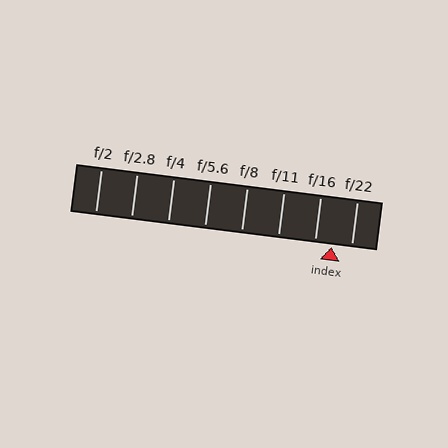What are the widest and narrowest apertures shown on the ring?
The widest aperture shown is f/2 and the narrowest is f/22.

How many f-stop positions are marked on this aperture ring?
There are 8 f-stop positions marked.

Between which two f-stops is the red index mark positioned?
The index mark is between f/16 and f/22.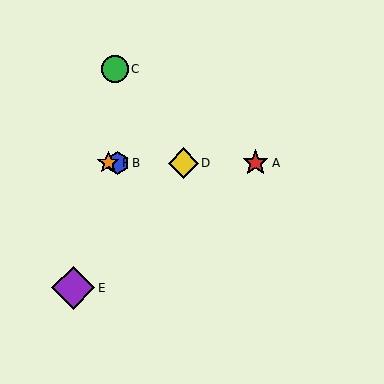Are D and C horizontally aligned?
No, D is at y≈163 and C is at y≈69.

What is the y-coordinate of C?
Object C is at y≈69.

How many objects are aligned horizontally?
4 objects (A, B, D, F) are aligned horizontally.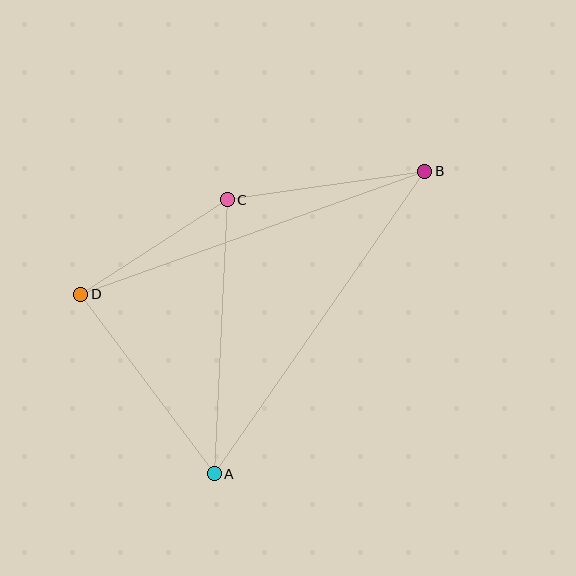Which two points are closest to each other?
Points C and D are closest to each other.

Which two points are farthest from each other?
Points A and B are farthest from each other.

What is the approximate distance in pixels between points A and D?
The distance between A and D is approximately 224 pixels.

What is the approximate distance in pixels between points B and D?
The distance between B and D is approximately 366 pixels.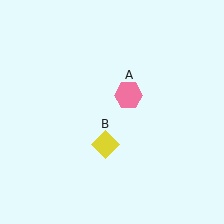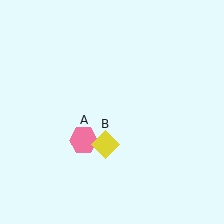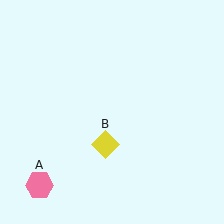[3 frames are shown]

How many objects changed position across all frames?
1 object changed position: pink hexagon (object A).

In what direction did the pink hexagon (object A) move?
The pink hexagon (object A) moved down and to the left.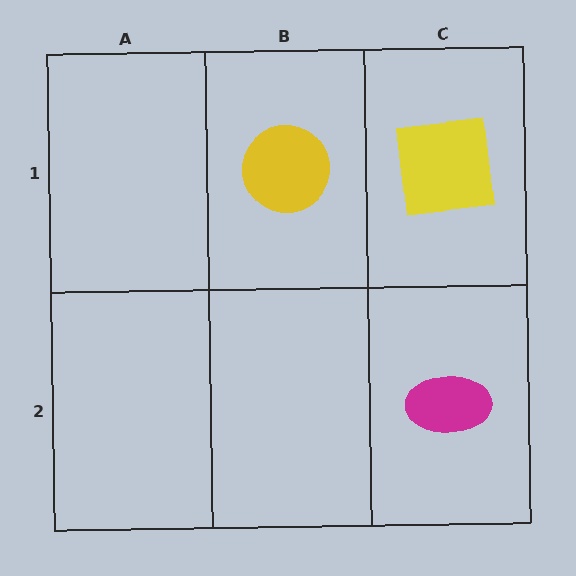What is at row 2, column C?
A magenta ellipse.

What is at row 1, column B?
A yellow circle.